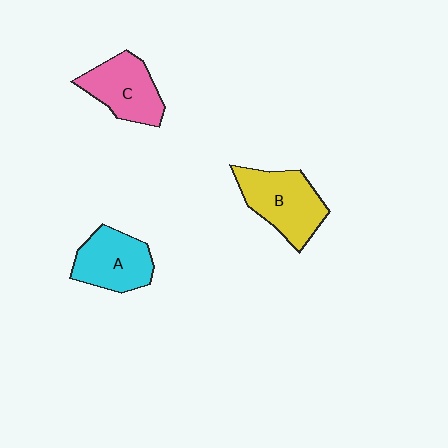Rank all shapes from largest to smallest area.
From largest to smallest: B (yellow), A (cyan), C (pink).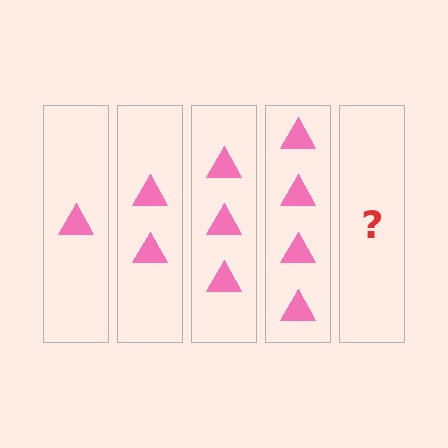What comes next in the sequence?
The next element should be 5 triangles.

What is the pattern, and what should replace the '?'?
The pattern is that each step adds one more triangle. The '?' should be 5 triangles.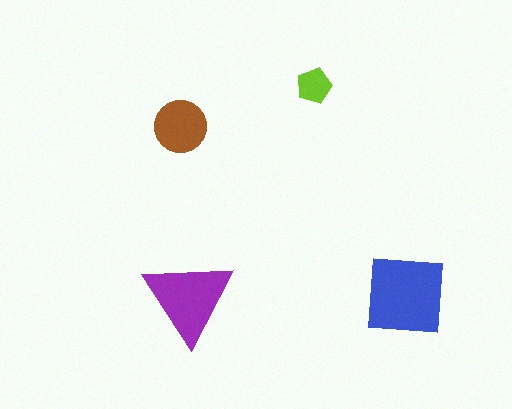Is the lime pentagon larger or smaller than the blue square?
Smaller.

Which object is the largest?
The blue square.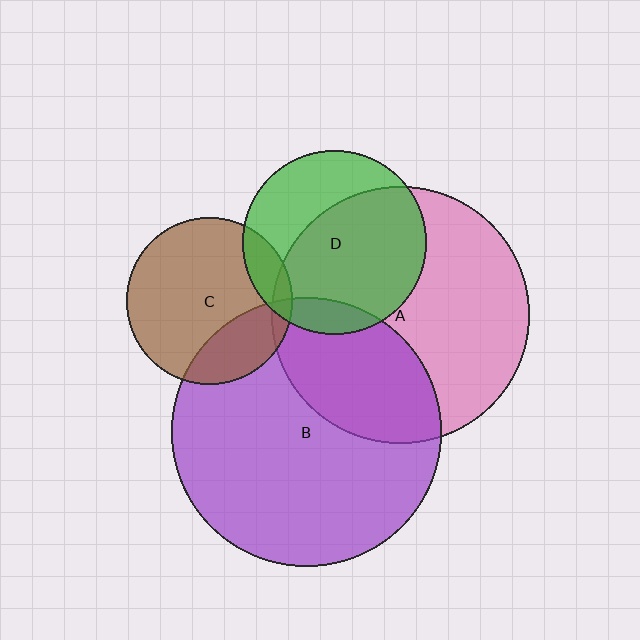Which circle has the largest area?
Circle B (purple).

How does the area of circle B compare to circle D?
Approximately 2.1 times.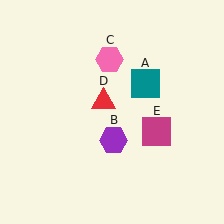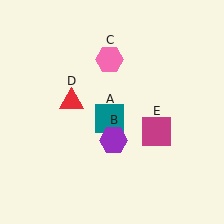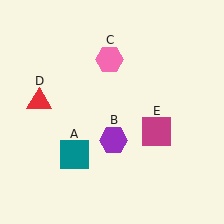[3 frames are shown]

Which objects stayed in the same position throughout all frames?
Purple hexagon (object B) and pink hexagon (object C) and magenta square (object E) remained stationary.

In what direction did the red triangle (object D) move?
The red triangle (object D) moved left.